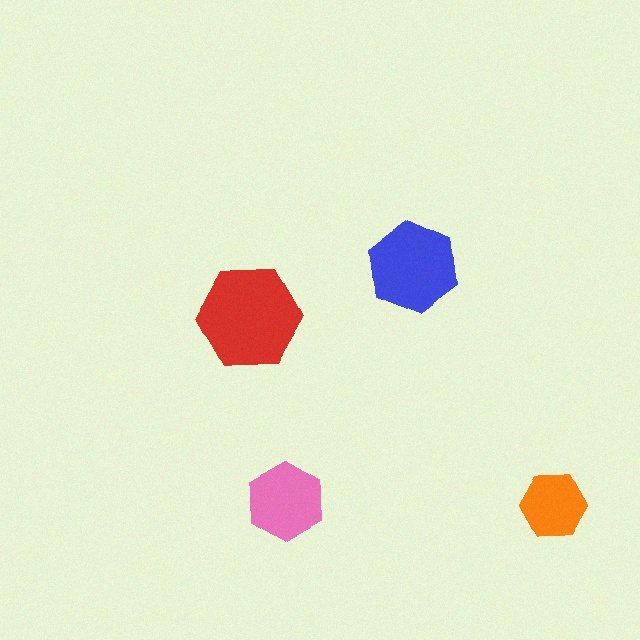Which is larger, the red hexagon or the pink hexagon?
The red one.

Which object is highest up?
The blue hexagon is topmost.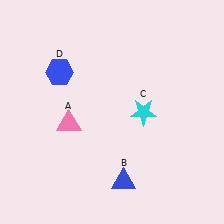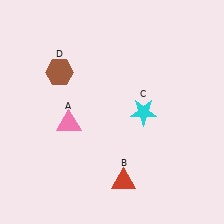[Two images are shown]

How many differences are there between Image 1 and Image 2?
There are 2 differences between the two images.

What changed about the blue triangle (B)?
In Image 1, B is blue. In Image 2, it changed to red.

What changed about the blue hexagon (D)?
In Image 1, D is blue. In Image 2, it changed to brown.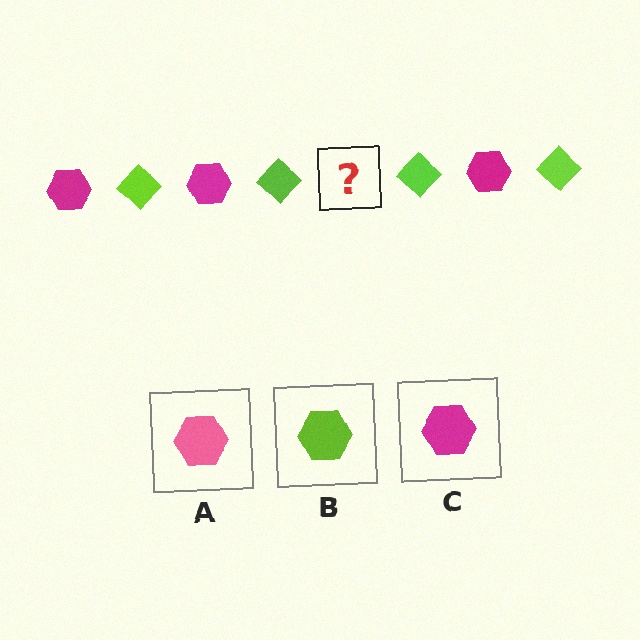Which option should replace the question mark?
Option C.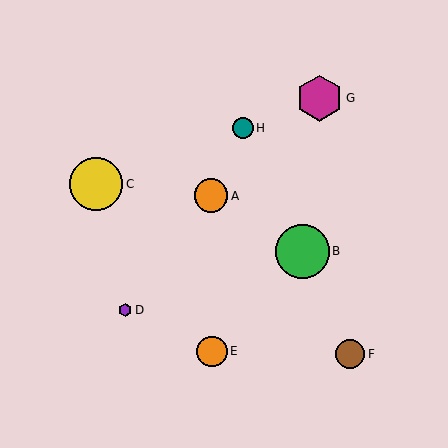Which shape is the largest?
The green circle (labeled B) is the largest.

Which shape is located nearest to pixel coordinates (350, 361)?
The brown circle (labeled F) at (350, 354) is nearest to that location.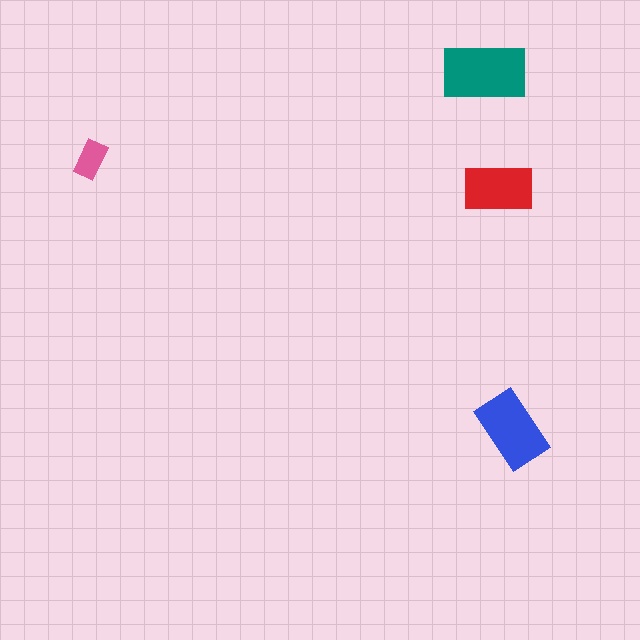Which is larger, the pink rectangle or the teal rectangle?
The teal one.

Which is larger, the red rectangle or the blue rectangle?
The blue one.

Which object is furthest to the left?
The pink rectangle is leftmost.